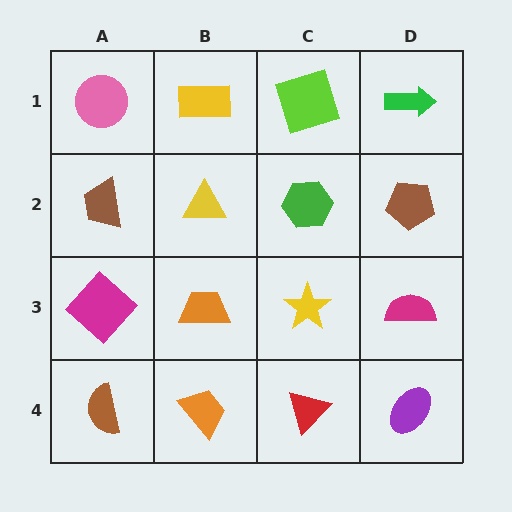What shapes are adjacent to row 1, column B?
A yellow triangle (row 2, column B), a pink circle (row 1, column A), a lime square (row 1, column C).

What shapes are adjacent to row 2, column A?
A pink circle (row 1, column A), a magenta diamond (row 3, column A), a yellow triangle (row 2, column B).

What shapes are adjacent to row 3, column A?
A brown trapezoid (row 2, column A), a brown semicircle (row 4, column A), an orange trapezoid (row 3, column B).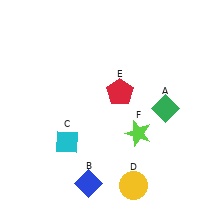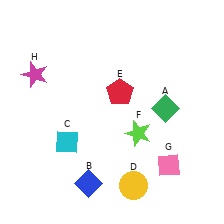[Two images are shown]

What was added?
A pink diamond (G), a magenta star (H) were added in Image 2.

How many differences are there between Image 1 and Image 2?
There are 2 differences between the two images.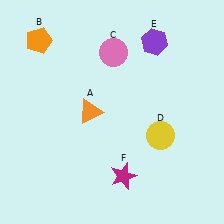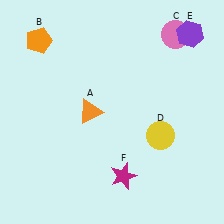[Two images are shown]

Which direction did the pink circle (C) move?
The pink circle (C) moved right.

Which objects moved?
The objects that moved are: the pink circle (C), the purple hexagon (E).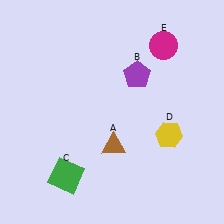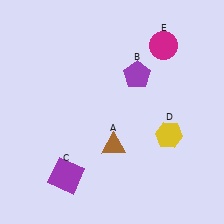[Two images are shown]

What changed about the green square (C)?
In Image 1, C is green. In Image 2, it changed to purple.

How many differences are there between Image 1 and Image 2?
There is 1 difference between the two images.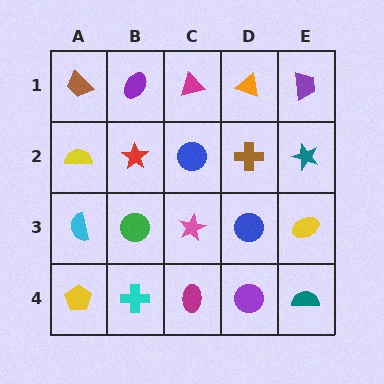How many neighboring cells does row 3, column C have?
4.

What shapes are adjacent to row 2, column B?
A purple ellipse (row 1, column B), a green circle (row 3, column B), a yellow semicircle (row 2, column A), a blue circle (row 2, column C).